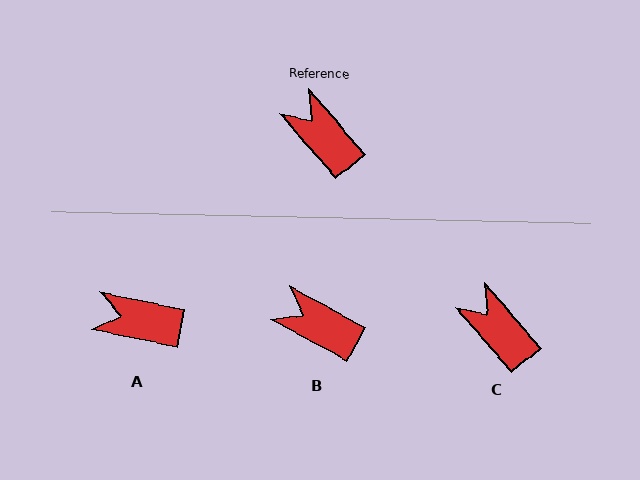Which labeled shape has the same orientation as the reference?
C.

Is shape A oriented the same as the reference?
No, it is off by about 38 degrees.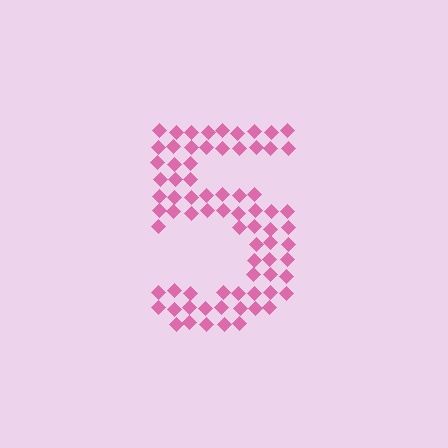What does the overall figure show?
The overall figure shows the digit 5.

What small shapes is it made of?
It is made of small diamonds.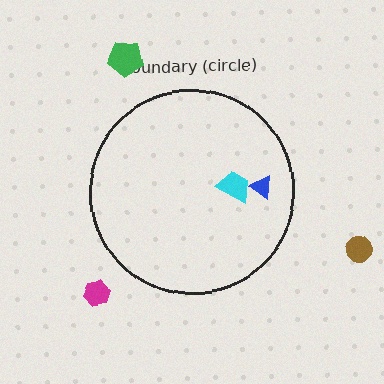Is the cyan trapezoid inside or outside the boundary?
Inside.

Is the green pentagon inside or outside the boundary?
Outside.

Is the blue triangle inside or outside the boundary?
Inside.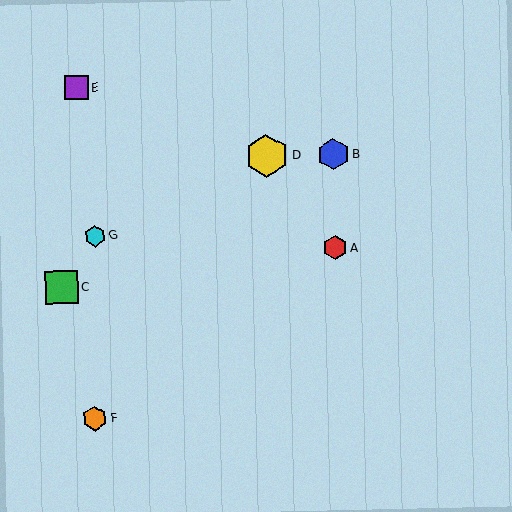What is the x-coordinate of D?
Object D is at x≈267.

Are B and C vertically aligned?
No, B is at x≈333 and C is at x≈62.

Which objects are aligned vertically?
Objects A, B are aligned vertically.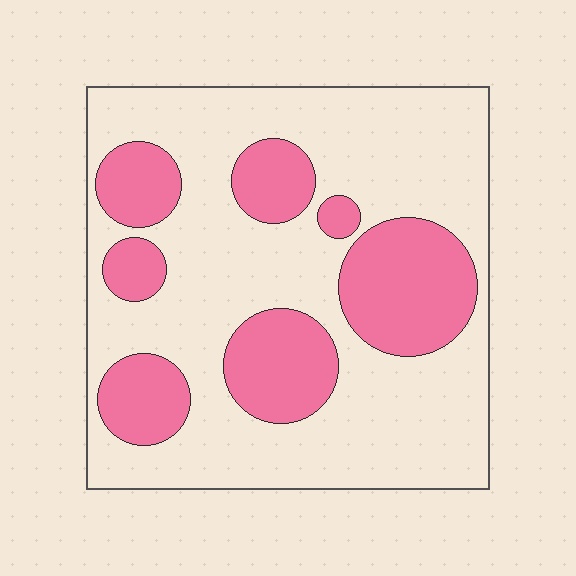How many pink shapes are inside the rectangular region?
7.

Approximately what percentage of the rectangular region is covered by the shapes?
Approximately 30%.